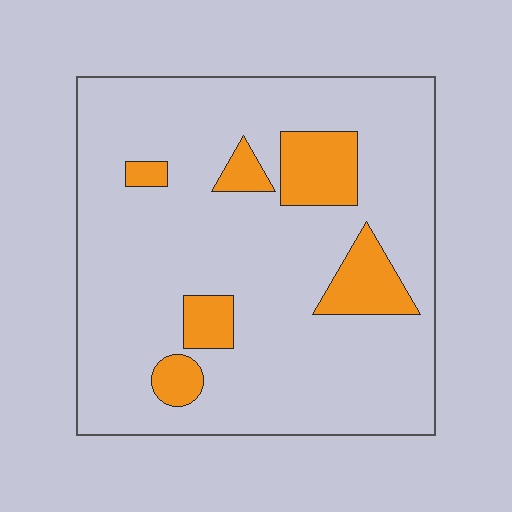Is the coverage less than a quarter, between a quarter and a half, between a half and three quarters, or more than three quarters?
Less than a quarter.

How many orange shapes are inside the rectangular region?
6.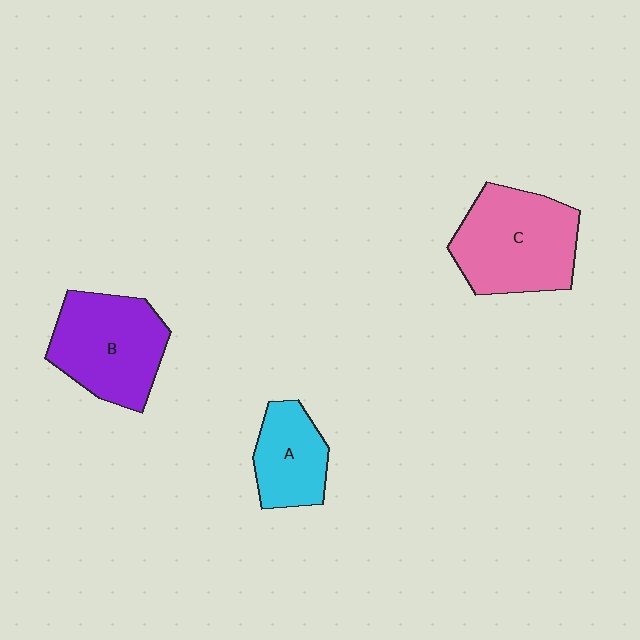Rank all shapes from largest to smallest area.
From largest to smallest: C (pink), B (purple), A (cyan).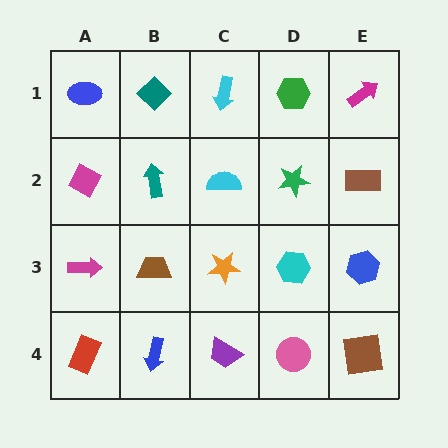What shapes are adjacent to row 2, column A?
A blue ellipse (row 1, column A), a magenta arrow (row 3, column A), a teal arrow (row 2, column B).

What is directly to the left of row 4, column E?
A pink circle.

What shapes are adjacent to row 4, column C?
An orange star (row 3, column C), a blue arrow (row 4, column B), a pink circle (row 4, column D).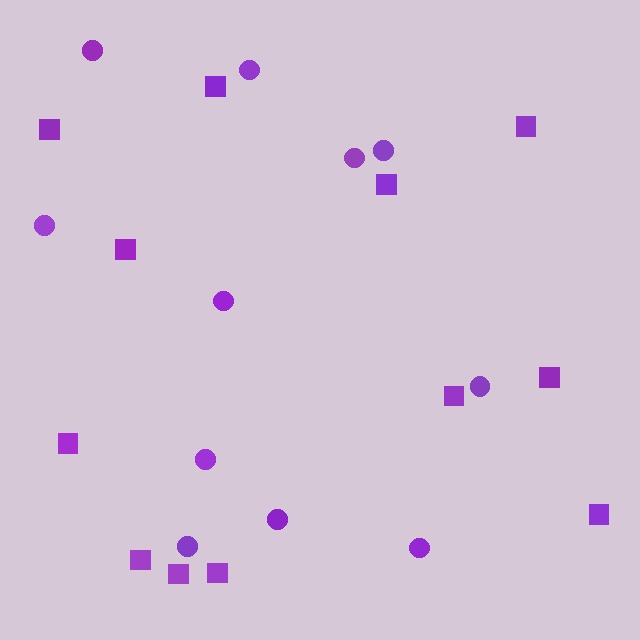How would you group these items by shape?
There are 2 groups: one group of circles (11) and one group of squares (12).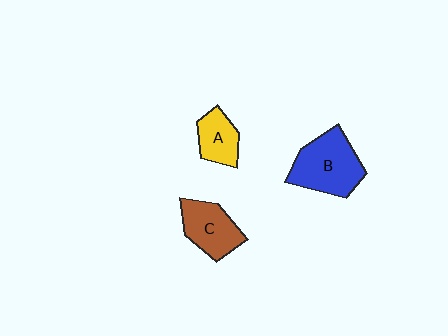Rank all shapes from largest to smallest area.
From largest to smallest: B (blue), C (brown), A (yellow).